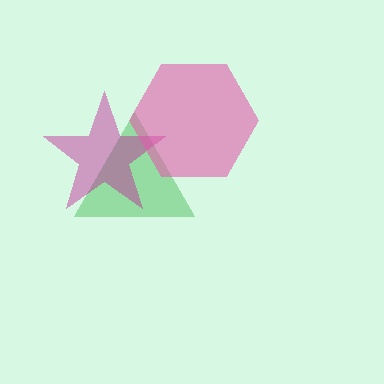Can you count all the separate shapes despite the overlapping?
Yes, there are 3 separate shapes.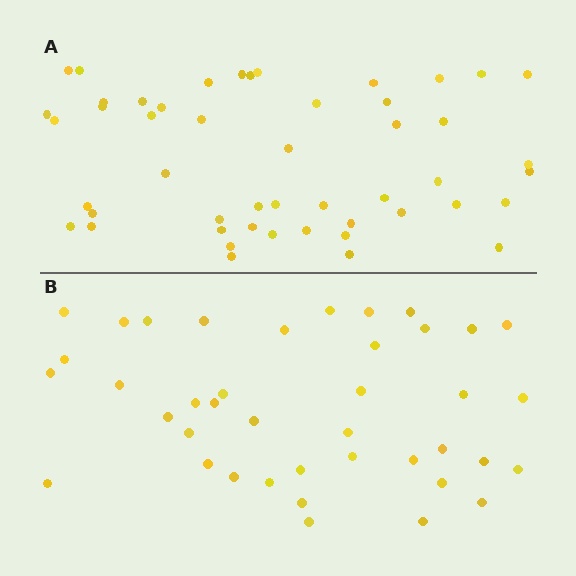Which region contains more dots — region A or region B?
Region A (the top region) has more dots.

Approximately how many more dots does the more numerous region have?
Region A has roughly 8 or so more dots than region B.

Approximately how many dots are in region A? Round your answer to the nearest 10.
About 50 dots. (The exact count is 49, which rounds to 50.)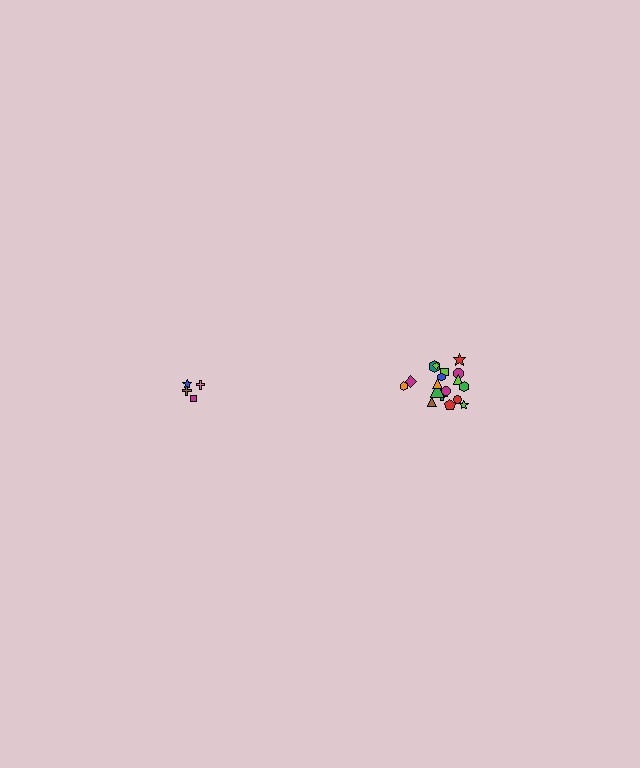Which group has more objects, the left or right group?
The right group.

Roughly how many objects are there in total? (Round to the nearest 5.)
Roughly 20 objects in total.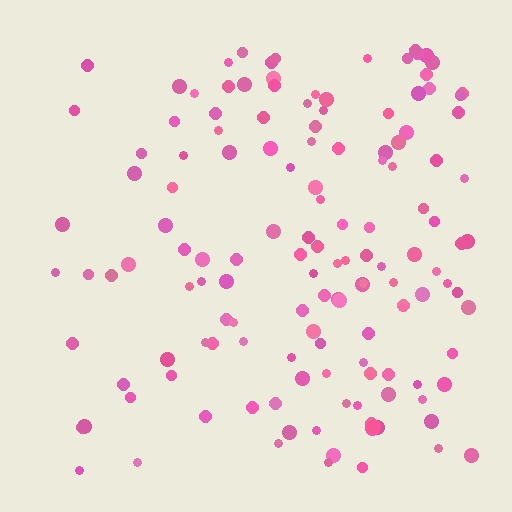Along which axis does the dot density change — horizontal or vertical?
Horizontal.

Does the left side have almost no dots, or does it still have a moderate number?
Still a moderate number, just noticeably fewer than the right.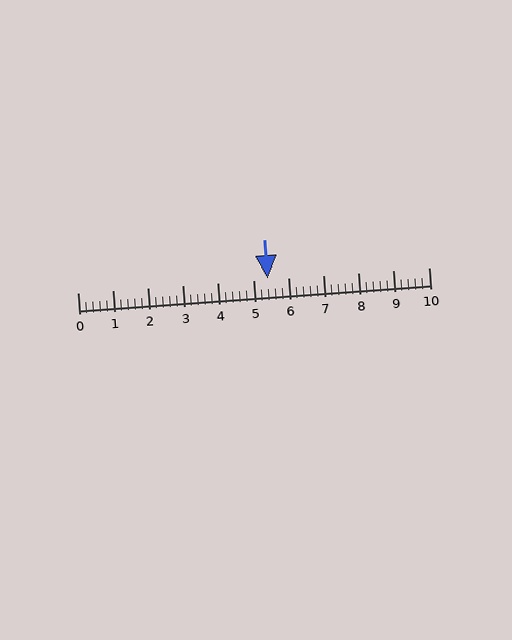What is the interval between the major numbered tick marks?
The major tick marks are spaced 1 units apart.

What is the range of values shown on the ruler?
The ruler shows values from 0 to 10.